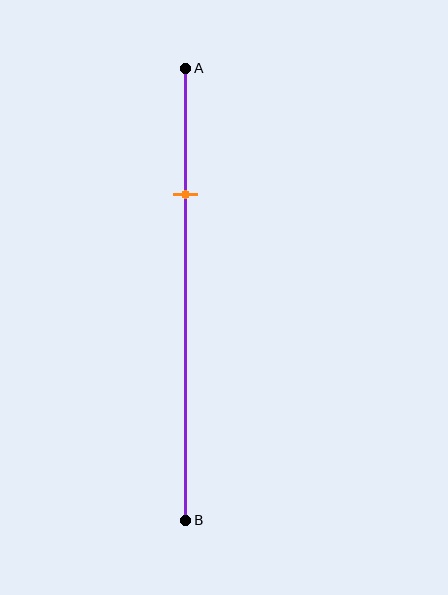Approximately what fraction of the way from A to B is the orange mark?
The orange mark is approximately 30% of the way from A to B.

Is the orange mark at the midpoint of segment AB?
No, the mark is at about 30% from A, not at the 50% midpoint.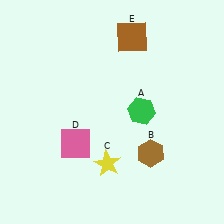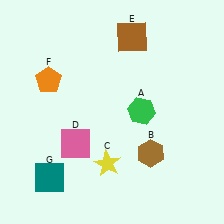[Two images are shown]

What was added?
An orange pentagon (F), a teal square (G) were added in Image 2.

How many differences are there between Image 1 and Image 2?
There are 2 differences between the two images.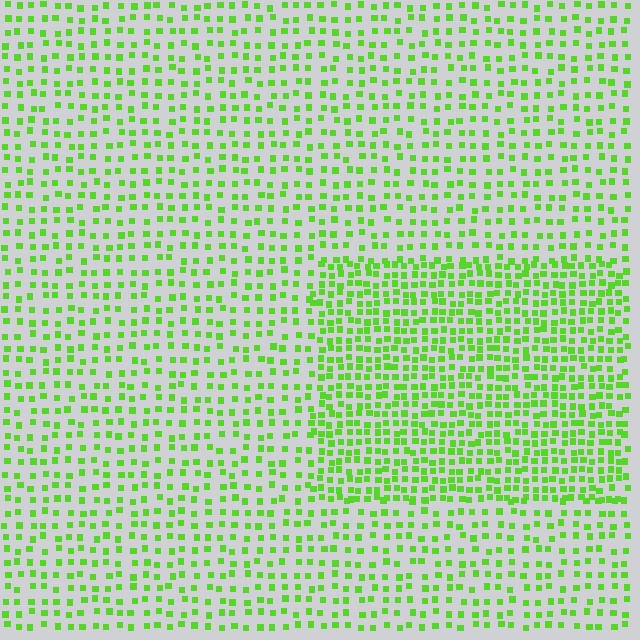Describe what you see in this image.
The image contains small lime elements arranged at two different densities. A rectangle-shaped region is visible where the elements are more densely packed than the surrounding area.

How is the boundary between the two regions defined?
The boundary is defined by a change in element density (approximately 1.8x ratio). All elements are the same color, size, and shape.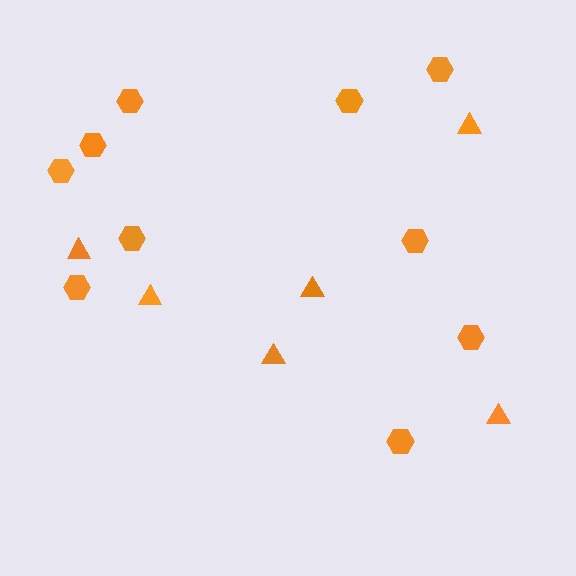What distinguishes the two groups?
There are 2 groups: one group of triangles (6) and one group of hexagons (10).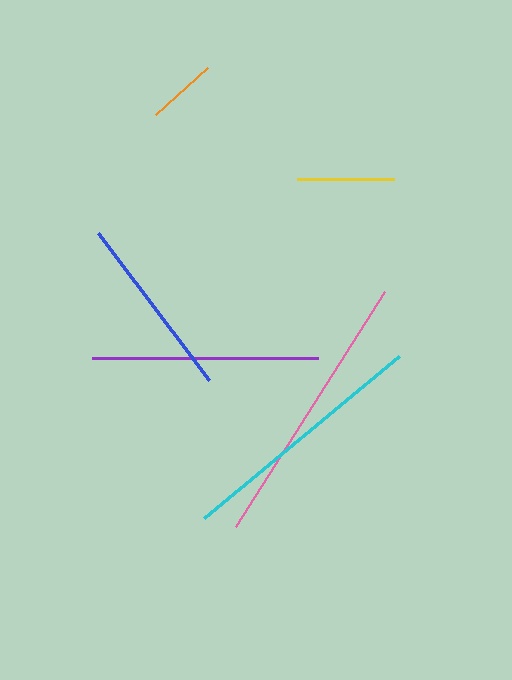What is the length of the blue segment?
The blue segment is approximately 184 pixels long.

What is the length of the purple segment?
The purple segment is approximately 226 pixels long.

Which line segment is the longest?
The pink line is the longest at approximately 278 pixels.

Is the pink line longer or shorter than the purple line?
The pink line is longer than the purple line.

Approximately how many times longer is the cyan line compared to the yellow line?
The cyan line is approximately 2.6 times the length of the yellow line.